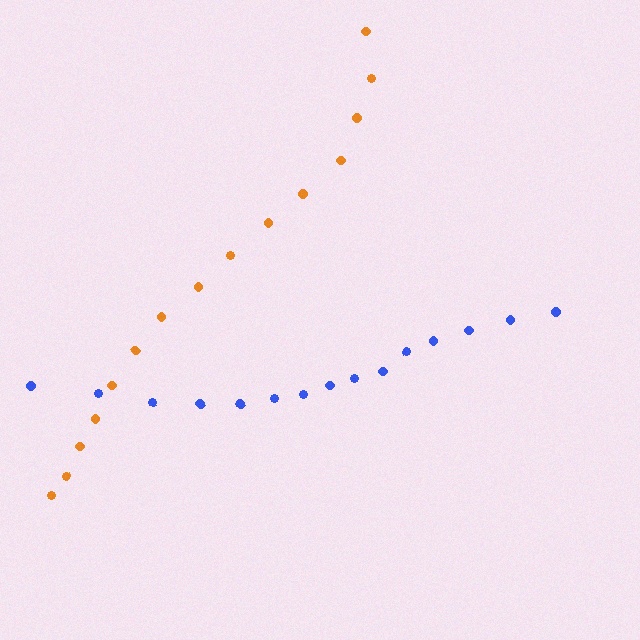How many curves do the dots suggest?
There are 2 distinct paths.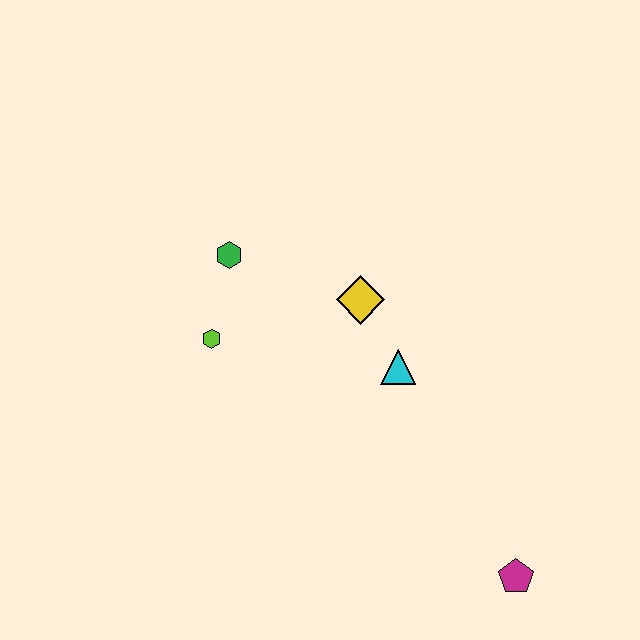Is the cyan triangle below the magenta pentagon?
No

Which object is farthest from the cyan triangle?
The magenta pentagon is farthest from the cyan triangle.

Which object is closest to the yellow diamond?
The cyan triangle is closest to the yellow diamond.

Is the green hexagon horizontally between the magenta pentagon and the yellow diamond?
No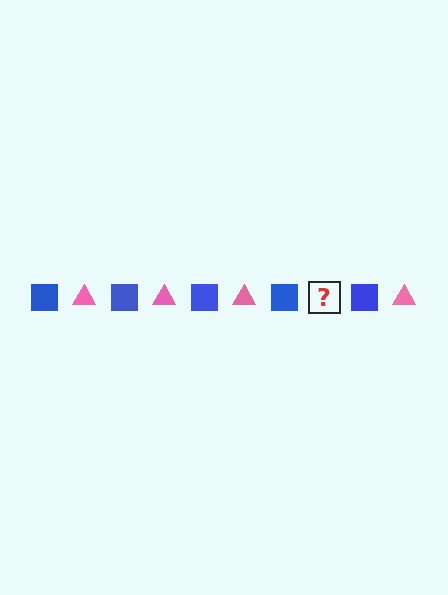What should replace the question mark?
The question mark should be replaced with a pink triangle.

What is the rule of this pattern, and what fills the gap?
The rule is that the pattern alternates between blue square and pink triangle. The gap should be filled with a pink triangle.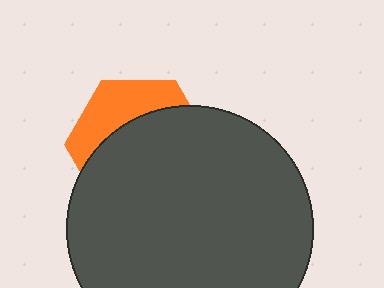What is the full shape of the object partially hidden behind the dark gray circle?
The partially hidden object is an orange hexagon.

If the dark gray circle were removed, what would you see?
You would see the complete orange hexagon.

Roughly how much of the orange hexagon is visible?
A small part of it is visible (roughly 33%).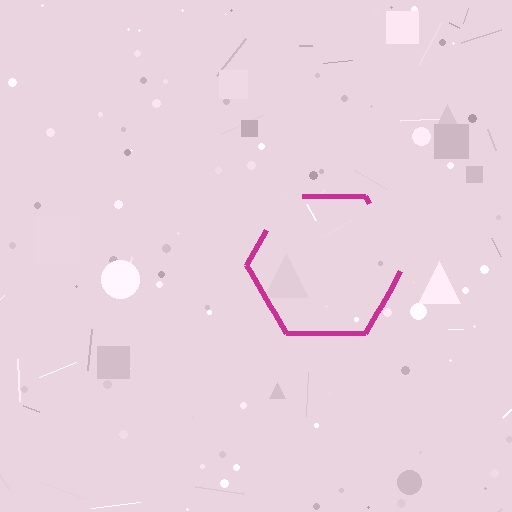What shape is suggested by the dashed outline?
The dashed outline suggests a hexagon.